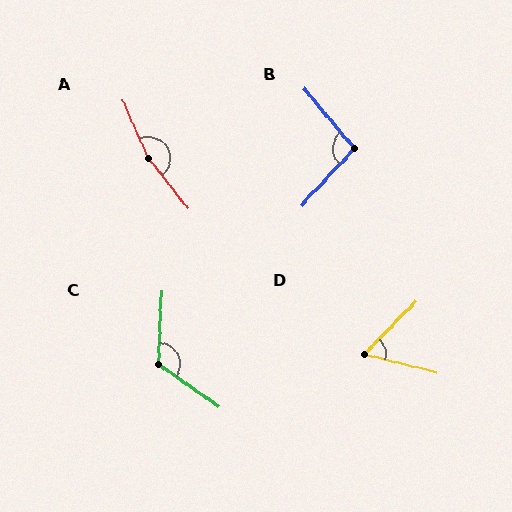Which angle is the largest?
A, at approximately 165 degrees.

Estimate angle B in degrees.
Approximately 97 degrees.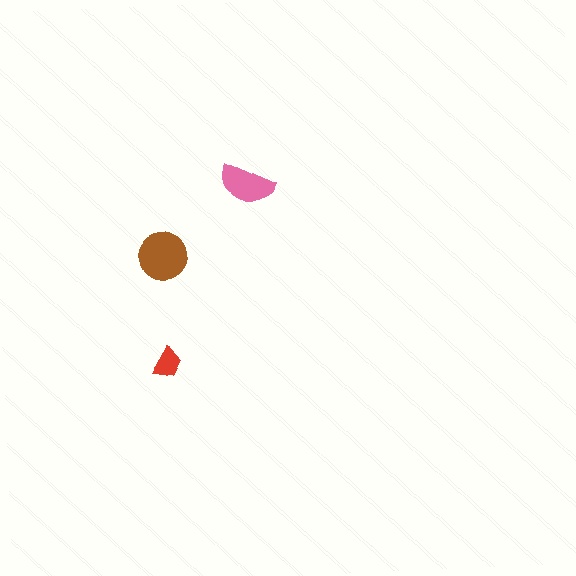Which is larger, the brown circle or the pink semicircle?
The brown circle.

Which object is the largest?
The brown circle.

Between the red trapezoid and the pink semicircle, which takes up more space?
The pink semicircle.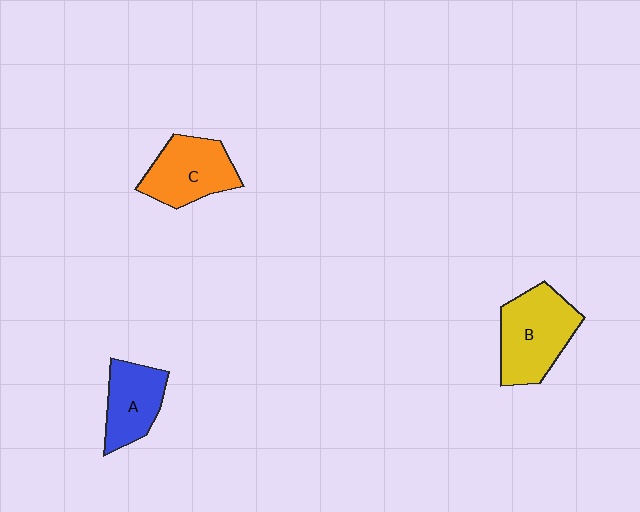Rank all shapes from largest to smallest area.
From largest to smallest: B (yellow), C (orange), A (blue).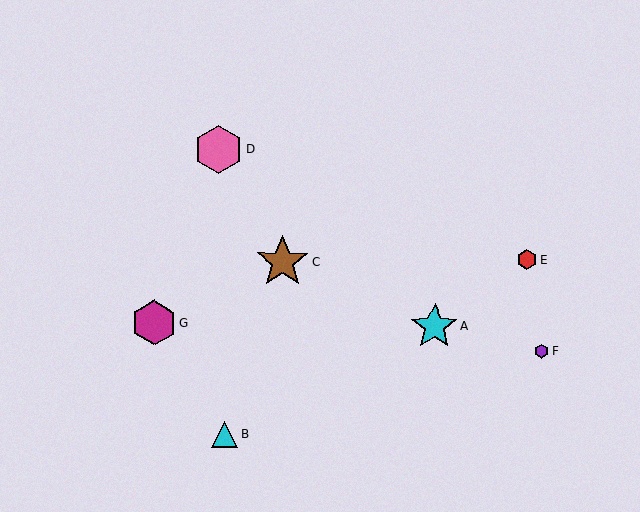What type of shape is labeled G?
Shape G is a magenta hexagon.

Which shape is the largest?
The brown star (labeled C) is the largest.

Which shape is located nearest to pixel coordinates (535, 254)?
The red hexagon (labeled E) at (527, 260) is nearest to that location.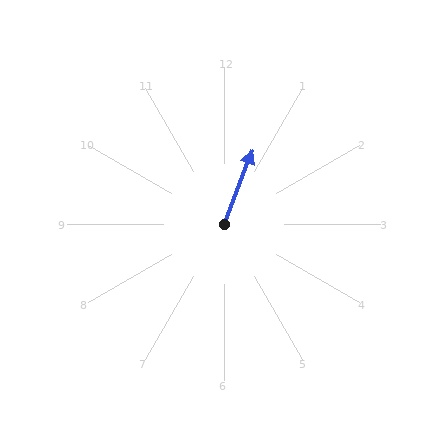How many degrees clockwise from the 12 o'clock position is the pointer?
Approximately 21 degrees.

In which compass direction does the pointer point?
North.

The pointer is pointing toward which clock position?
Roughly 1 o'clock.